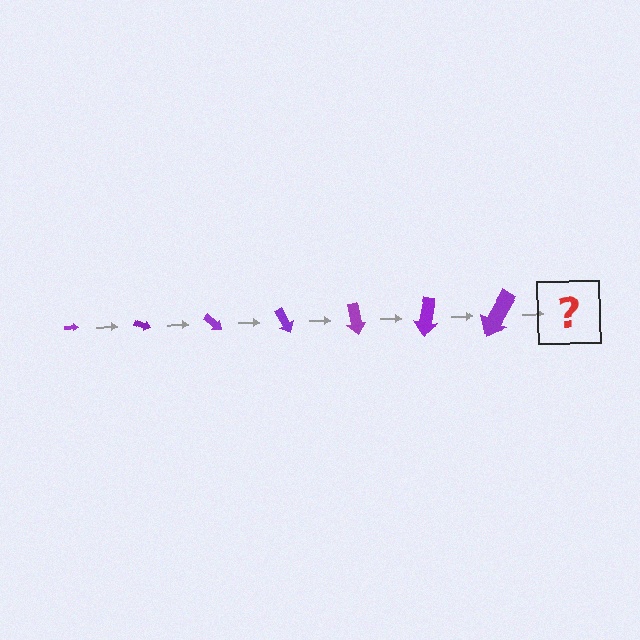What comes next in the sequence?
The next element should be an arrow, larger than the previous one and rotated 140 degrees from the start.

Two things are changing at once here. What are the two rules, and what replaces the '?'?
The two rules are that the arrow grows larger each step and it rotates 20 degrees each step. The '?' should be an arrow, larger than the previous one and rotated 140 degrees from the start.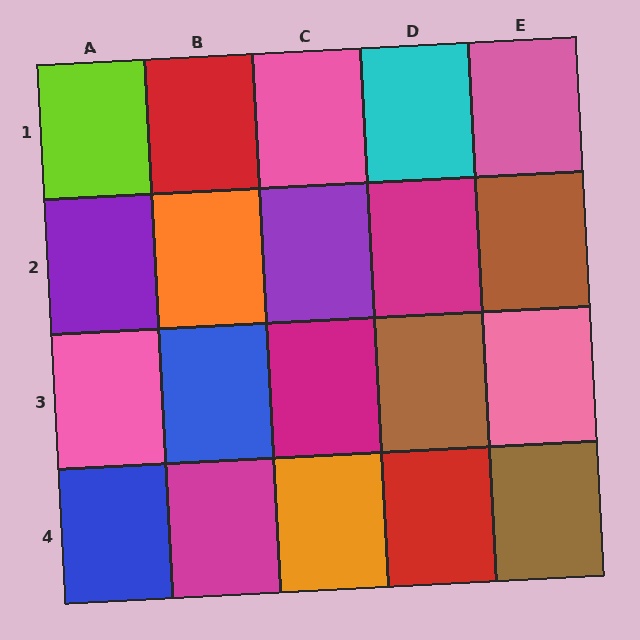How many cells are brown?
3 cells are brown.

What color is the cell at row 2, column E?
Brown.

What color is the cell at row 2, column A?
Purple.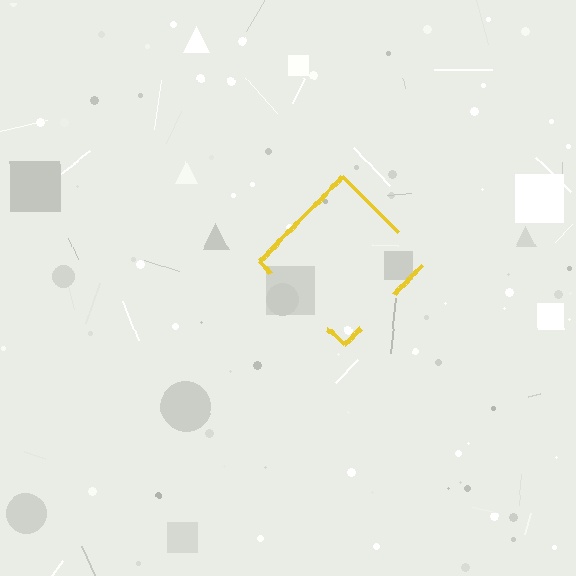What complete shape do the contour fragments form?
The contour fragments form a diamond.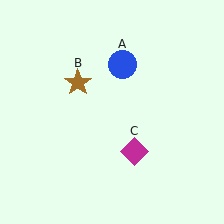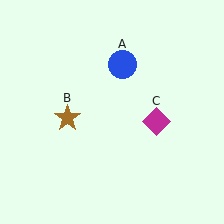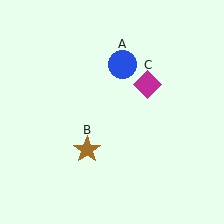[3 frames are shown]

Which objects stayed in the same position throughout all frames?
Blue circle (object A) remained stationary.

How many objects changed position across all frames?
2 objects changed position: brown star (object B), magenta diamond (object C).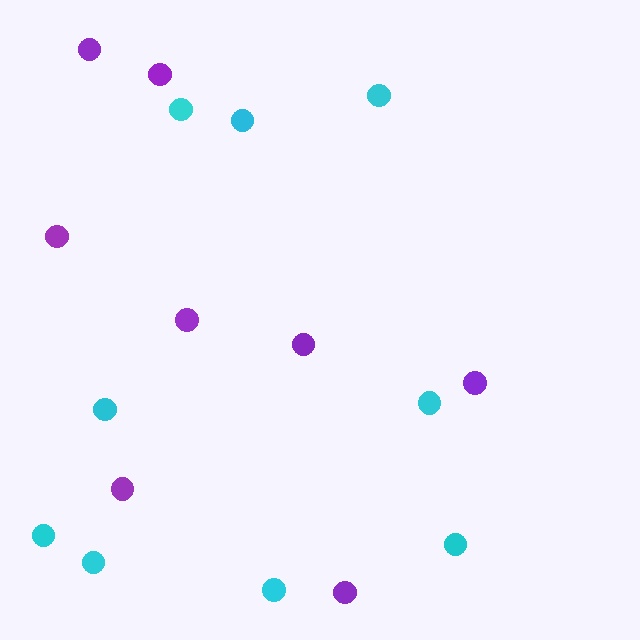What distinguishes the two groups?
There are 2 groups: one group of purple circles (8) and one group of cyan circles (9).